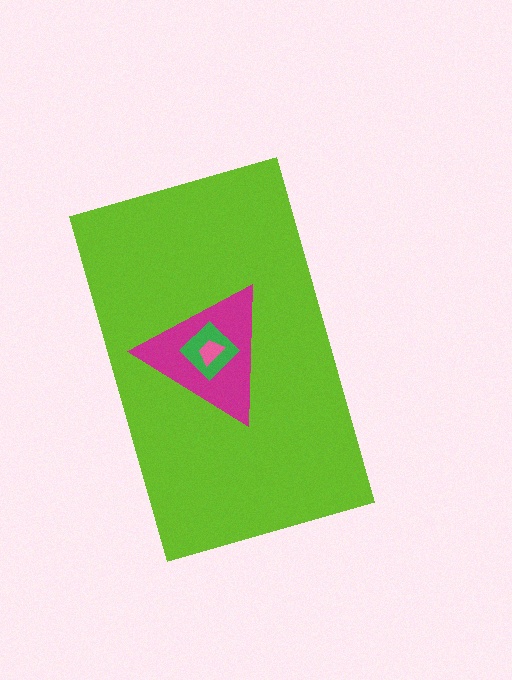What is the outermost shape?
The lime rectangle.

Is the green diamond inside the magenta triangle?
Yes.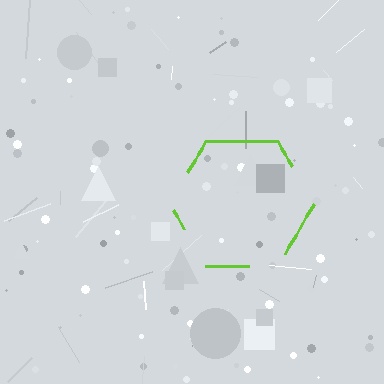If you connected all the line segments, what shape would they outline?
They would outline a hexagon.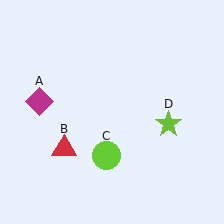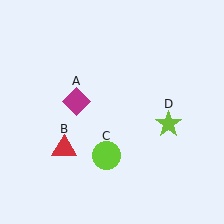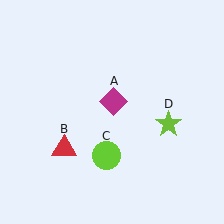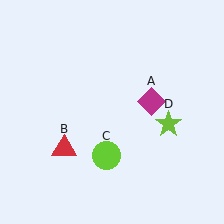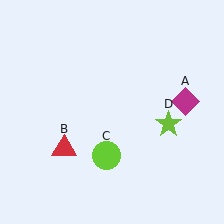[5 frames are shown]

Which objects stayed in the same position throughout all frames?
Red triangle (object B) and lime circle (object C) and lime star (object D) remained stationary.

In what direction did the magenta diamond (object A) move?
The magenta diamond (object A) moved right.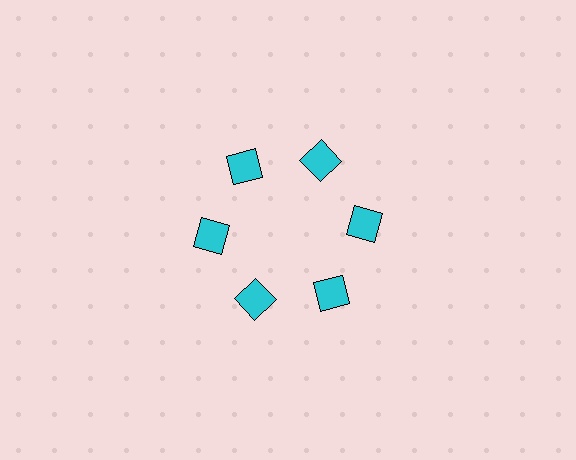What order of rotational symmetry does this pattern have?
This pattern has 6-fold rotational symmetry.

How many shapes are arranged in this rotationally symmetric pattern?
There are 6 shapes, arranged in 6 groups of 1.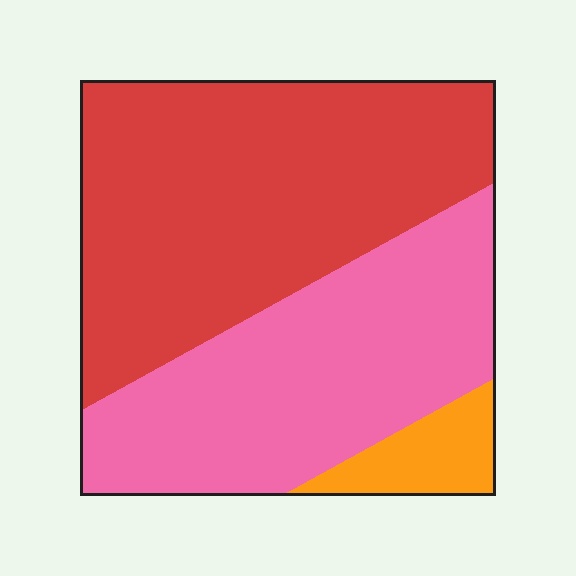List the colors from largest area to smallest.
From largest to smallest: red, pink, orange.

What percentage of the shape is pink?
Pink covers 41% of the shape.